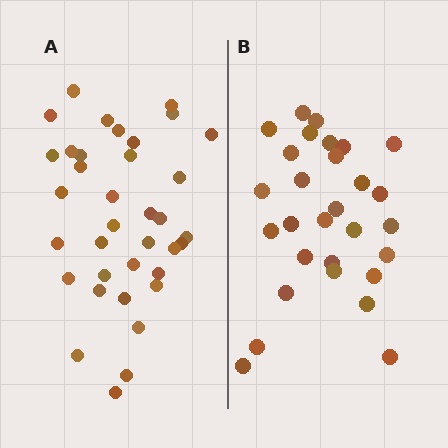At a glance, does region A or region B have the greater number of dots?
Region A (the left region) has more dots.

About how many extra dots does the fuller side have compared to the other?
Region A has roughly 8 or so more dots than region B.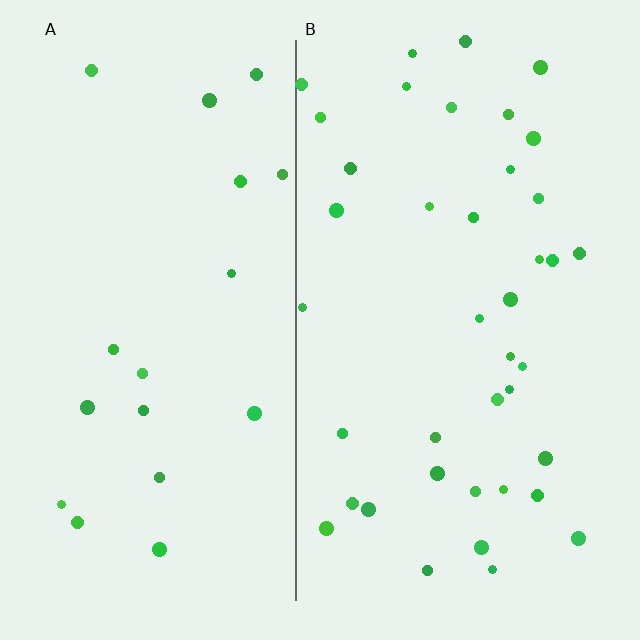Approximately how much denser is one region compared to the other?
Approximately 2.2× — region B over region A.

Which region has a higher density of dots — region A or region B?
B (the right).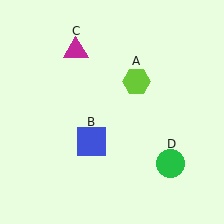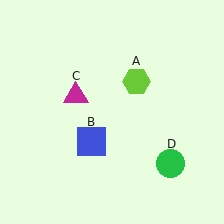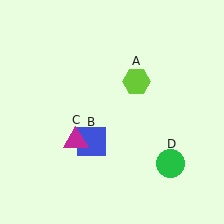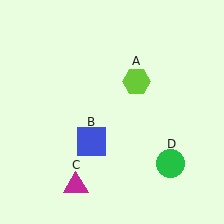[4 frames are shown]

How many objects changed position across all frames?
1 object changed position: magenta triangle (object C).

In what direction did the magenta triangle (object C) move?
The magenta triangle (object C) moved down.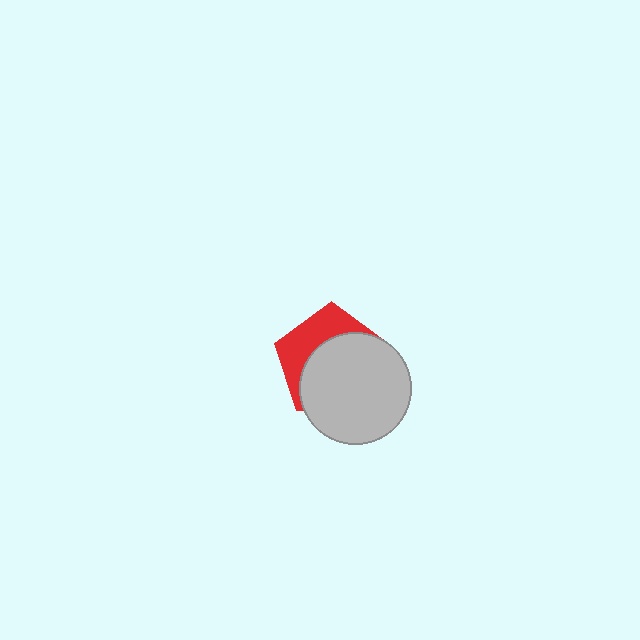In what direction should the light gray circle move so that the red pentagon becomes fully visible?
The light gray circle should move toward the lower-right. That is the shortest direction to clear the overlap and leave the red pentagon fully visible.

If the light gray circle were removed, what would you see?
You would see the complete red pentagon.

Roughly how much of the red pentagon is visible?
A small part of it is visible (roughly 36%).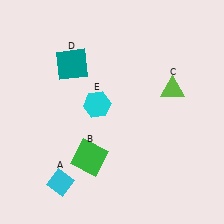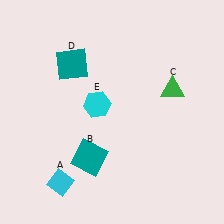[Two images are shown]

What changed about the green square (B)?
In Image 1, B is green. In Image 2, it changed to teal.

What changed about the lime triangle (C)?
In Image 1, C is lime. In Image 2, it changed to green.